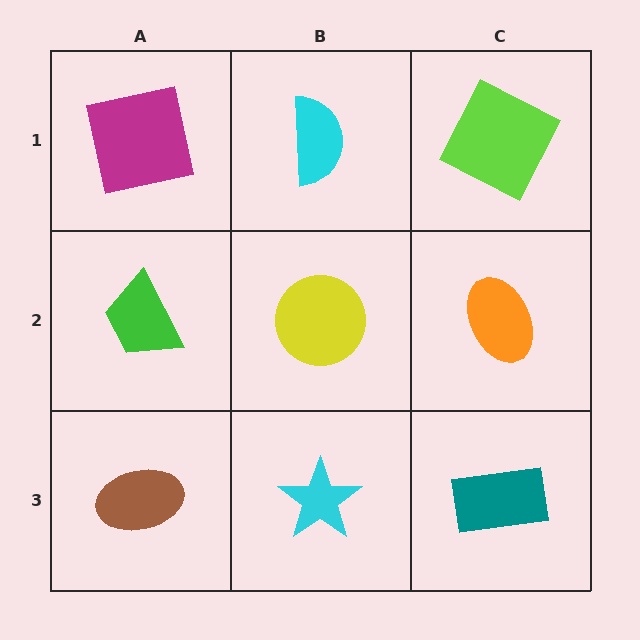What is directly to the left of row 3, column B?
A brown ellipse.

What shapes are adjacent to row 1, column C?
An orange ellipse (row 2, column C), a cyan semicircle (row 1, column B).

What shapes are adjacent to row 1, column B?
A yellow circle (row 2, column B), a magenta square (row 1, column A), a lime square (row 1, column C).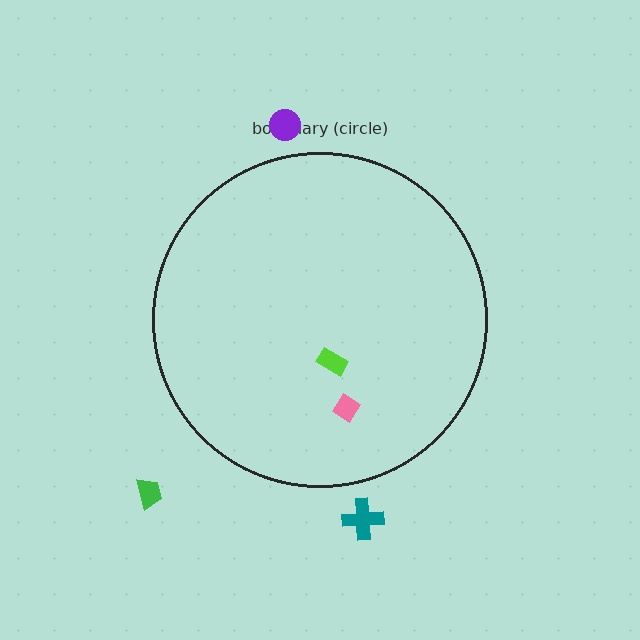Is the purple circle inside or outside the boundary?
Outside.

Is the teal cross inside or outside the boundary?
Outside.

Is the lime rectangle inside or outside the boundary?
Inside.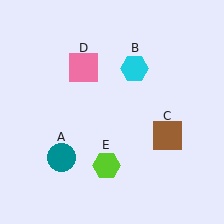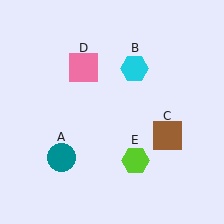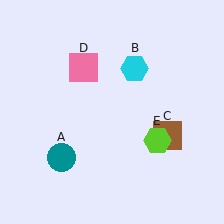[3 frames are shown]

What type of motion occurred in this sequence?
The lime hexagon (object E) rotated counterclockwise around the center of the scene.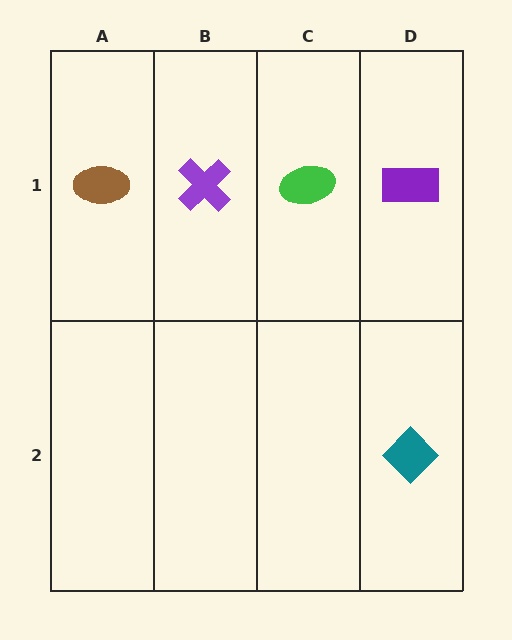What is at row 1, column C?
A green ellipse.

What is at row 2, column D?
A teal diamond.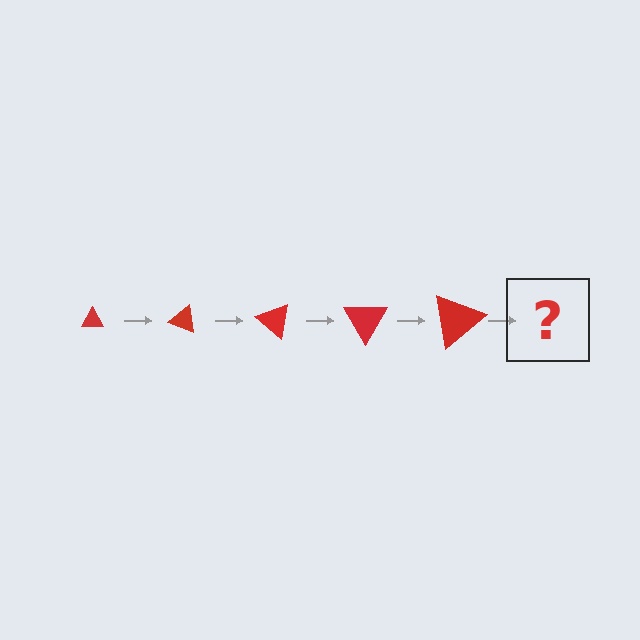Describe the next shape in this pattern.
It should be a triangle, larger than the previous one and rotated 100 degrees from the start.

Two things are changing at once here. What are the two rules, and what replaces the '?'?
The two rules are that the triangle grows larger each step and it rotates 20 degrees each step. The '?' should be a triangle, larger than the previous one and rotated 100 degrees from the start.